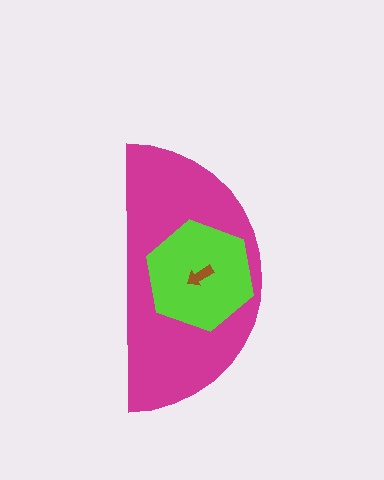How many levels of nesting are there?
3.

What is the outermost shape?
The magenta semicircle.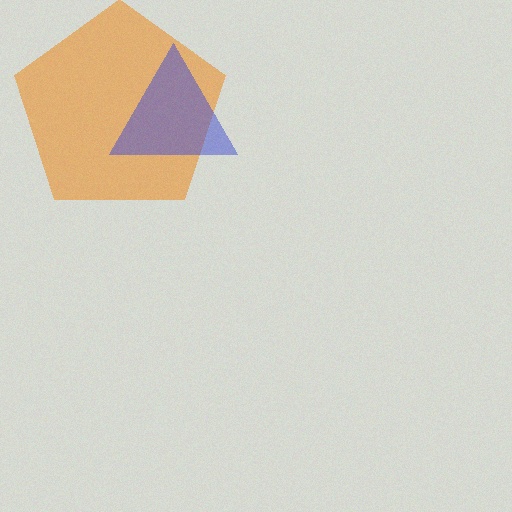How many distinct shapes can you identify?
There are 2 distinct shapes: an orange pentagon, a blue triangle.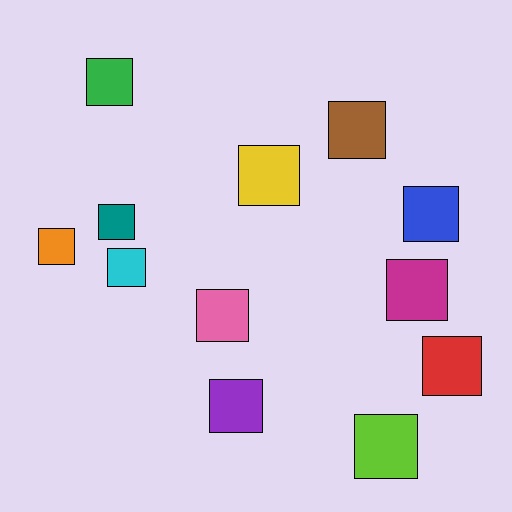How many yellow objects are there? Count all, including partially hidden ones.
There is 1 yellow object.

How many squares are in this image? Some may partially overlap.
There are 12 squares.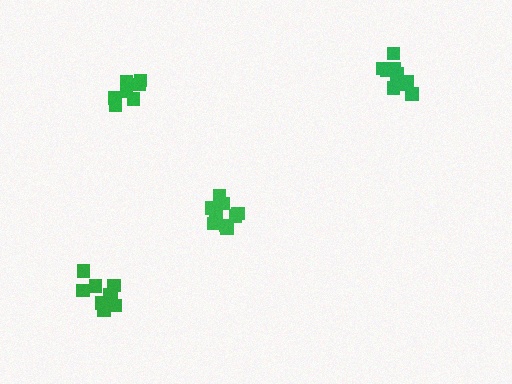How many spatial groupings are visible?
There are 4 spatial groupings.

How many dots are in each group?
Group 1: 8 dots, Group 2: 9 dots, Group 3: 9 dots, Group 4: 9 dots (35 total).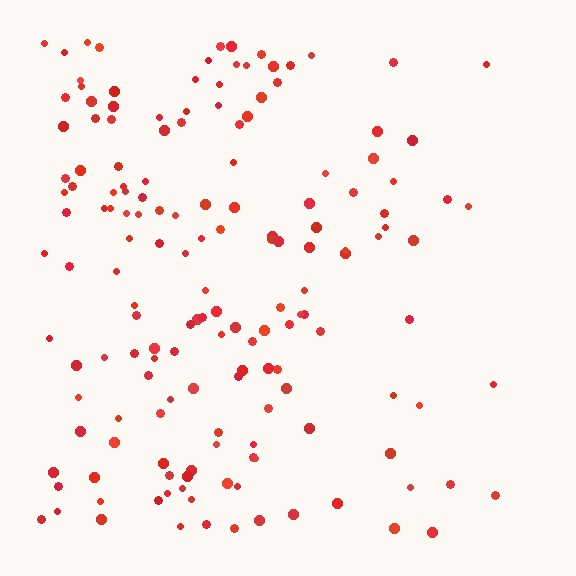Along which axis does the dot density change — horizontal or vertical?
Horizontal.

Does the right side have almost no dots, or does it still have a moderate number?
Still a moderate number, just noticeably fewer than the left.